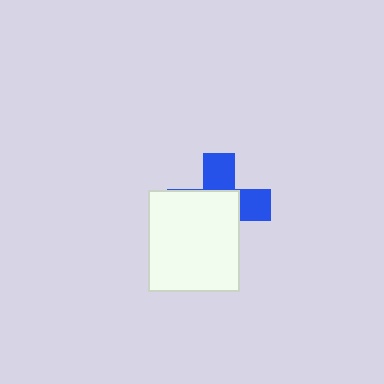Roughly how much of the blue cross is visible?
A small part of it is visible (roughly 39%).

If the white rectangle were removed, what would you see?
You would see the complete blue cross.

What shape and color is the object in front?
The object in front is a white rectangle.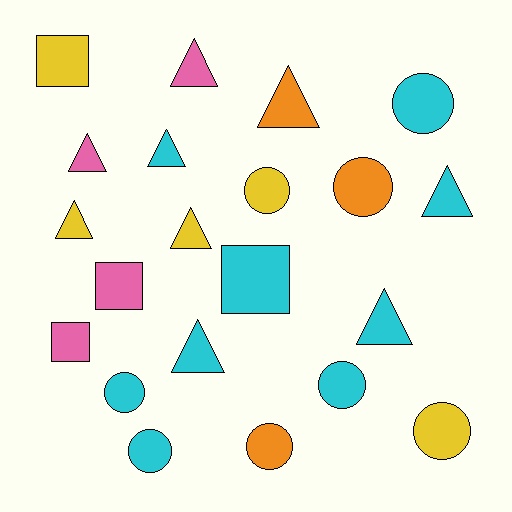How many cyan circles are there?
There are 4 cyan circles.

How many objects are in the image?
There are 21 objects.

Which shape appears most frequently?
Triangle, with 9 objects.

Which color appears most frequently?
Cyan, with 9 objects.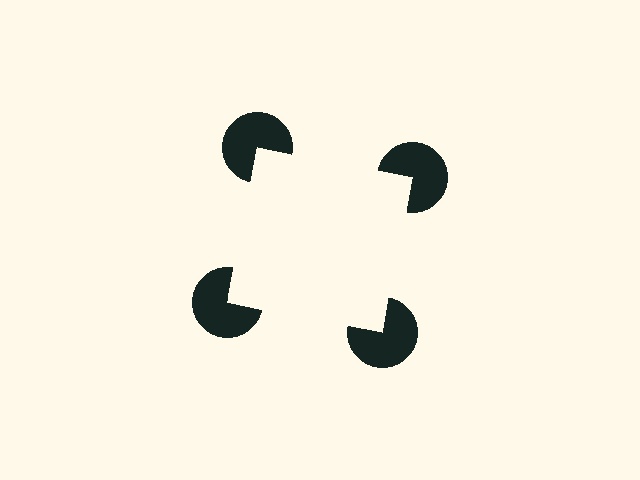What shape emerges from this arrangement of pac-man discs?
An illusory square — its edges are inferred from the aligned wedge cuts in the pac-man discs, not physically drawn.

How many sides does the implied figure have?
4 sides.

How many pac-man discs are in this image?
There are 4 — one at each vertex of the illusory square.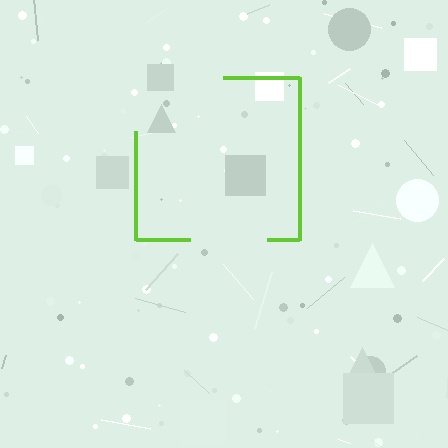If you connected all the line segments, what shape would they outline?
They would outline a square.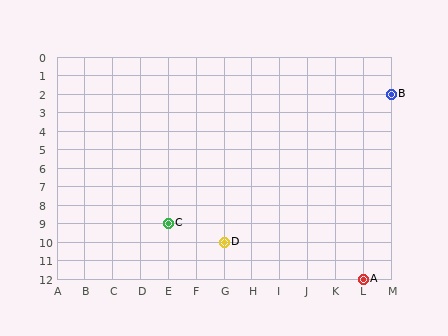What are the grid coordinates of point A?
Point A is at grid coordinates (L, 12).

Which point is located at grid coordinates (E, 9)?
Point C is at (E, 9).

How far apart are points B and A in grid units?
Points B and A are 1 column and 10 rows apart (about 10.0 grid units diagonally).